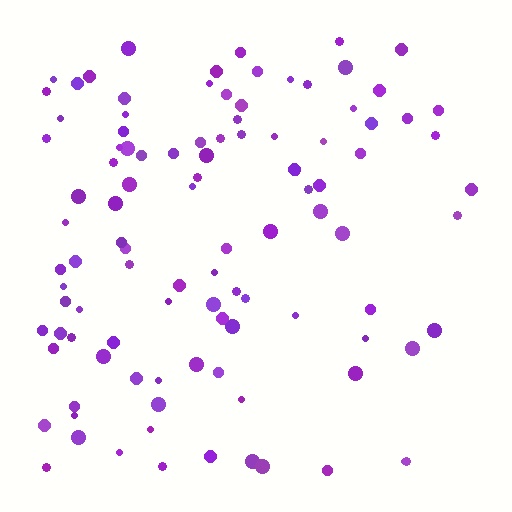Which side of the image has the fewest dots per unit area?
The right.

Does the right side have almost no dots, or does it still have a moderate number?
Still a moderate number, just noticeably fewer than the left.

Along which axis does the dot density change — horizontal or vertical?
Horizontal.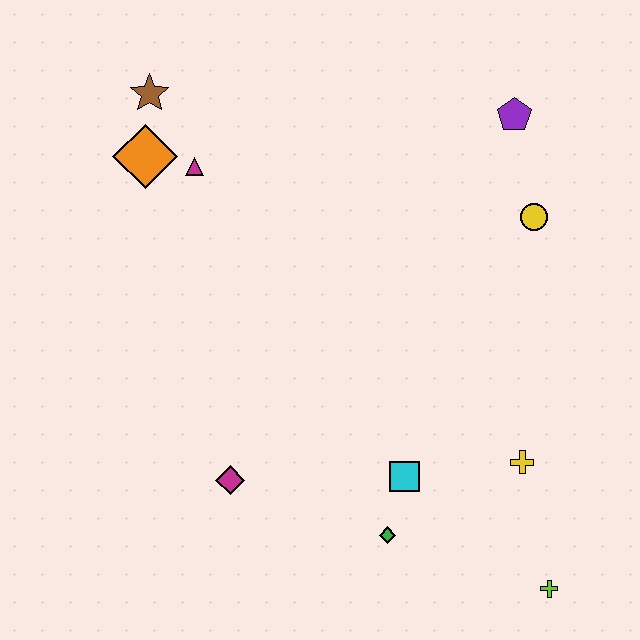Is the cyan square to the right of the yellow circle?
No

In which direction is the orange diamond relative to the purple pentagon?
The orange diamond is to the left of the purple pentagon.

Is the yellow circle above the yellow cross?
Yes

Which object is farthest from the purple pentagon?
The lime cross is farthest from the purple pentagon.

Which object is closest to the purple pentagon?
The yellow circle is closest to the purple pentagon.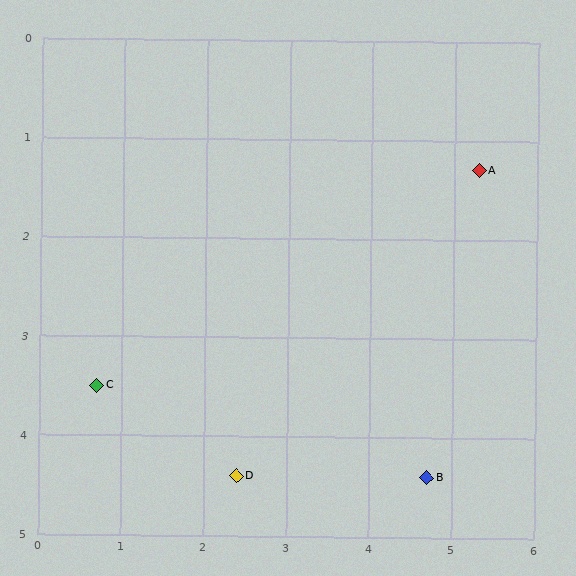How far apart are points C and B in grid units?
Points C and B are about 4.1 grid units apart.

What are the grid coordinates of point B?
Point B is at approximately (4.7, 4.4).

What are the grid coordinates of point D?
Point D is at approximately (2.4, 4.4).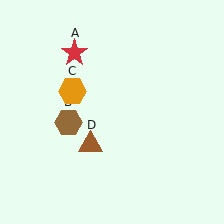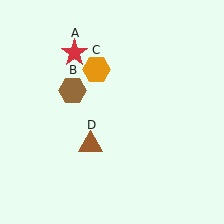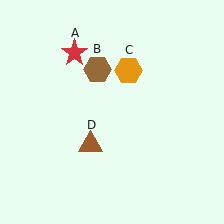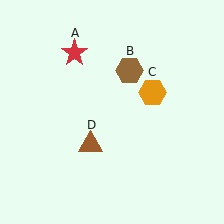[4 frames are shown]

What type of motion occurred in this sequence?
The brown hexagon (object B), orange hexagon (object C) rotated clockwise around the center of the scene.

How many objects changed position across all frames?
2 objects changed position: brown hexagon (object B), orange hexagon (object C).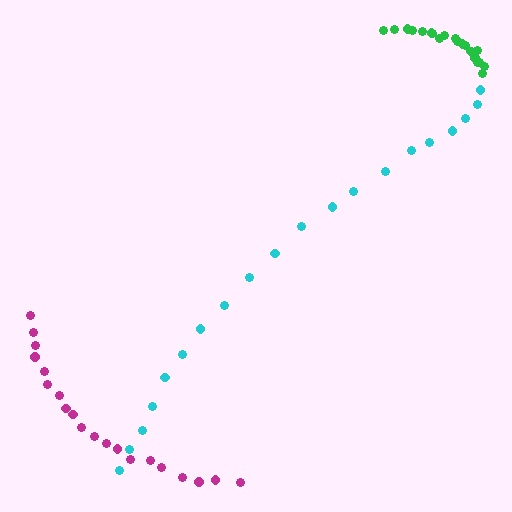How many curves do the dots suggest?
There are 3 distinct paths.